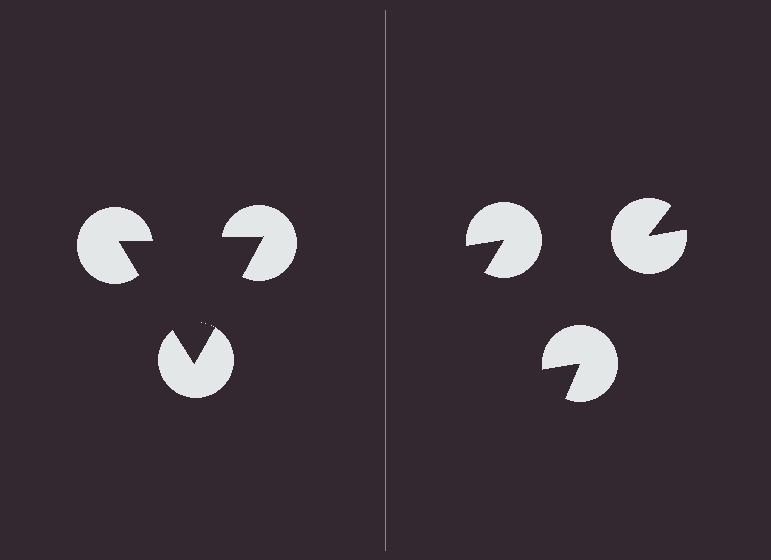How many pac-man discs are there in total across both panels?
6 — 3 on each side.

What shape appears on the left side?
An illusory triangle.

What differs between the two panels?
The pac-man discs are positioned identically on both sides; only the wedge orientations differ. On the left they align to a triangle; on the right they are misaligned.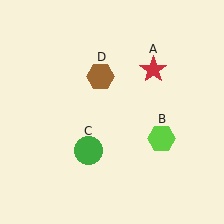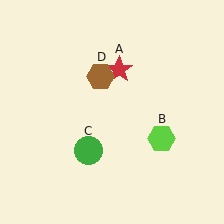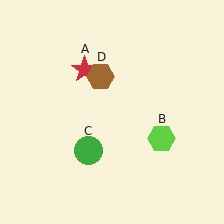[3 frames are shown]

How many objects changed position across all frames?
1 object changed position: red star (object A).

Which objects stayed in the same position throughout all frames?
Lime hexagon (object B) and green circle (object C) and brown hexagon (object D) remained stationary.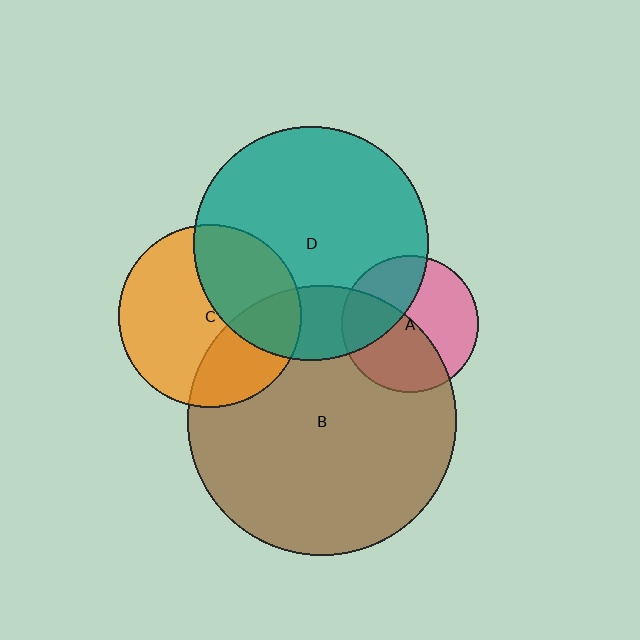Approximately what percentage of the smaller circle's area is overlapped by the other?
Approximately 35%.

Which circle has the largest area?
Circle B (brown).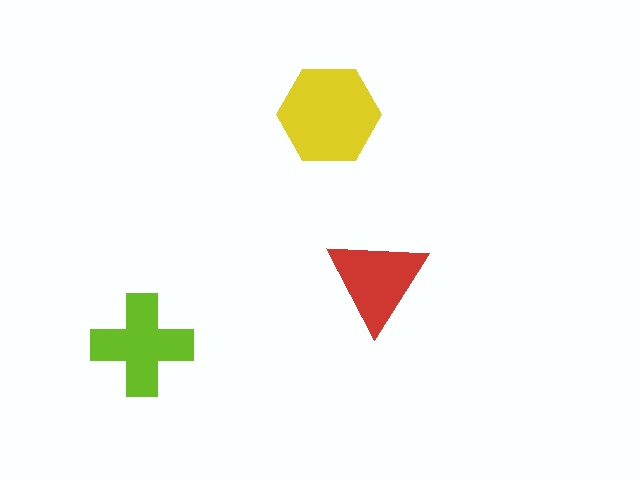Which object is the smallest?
The red triangle.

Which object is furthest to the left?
The lime cross is leftmost.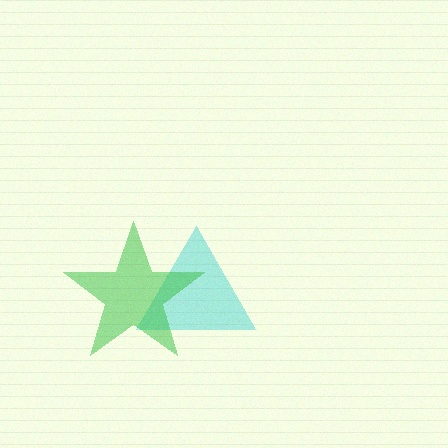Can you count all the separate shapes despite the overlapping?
Yes, there are 2 separate shapes.